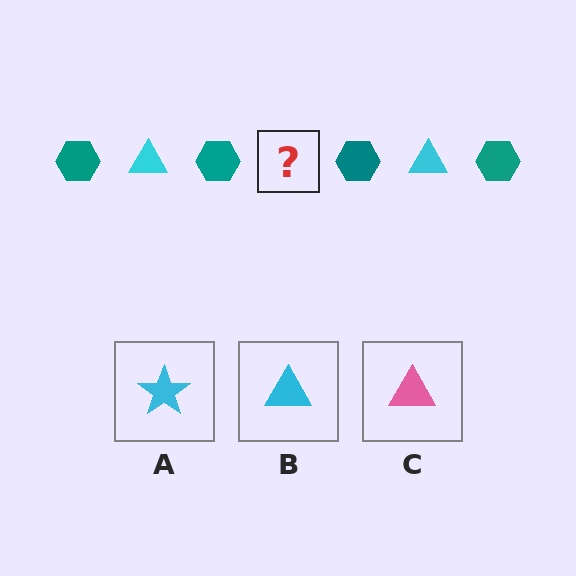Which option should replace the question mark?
Option B.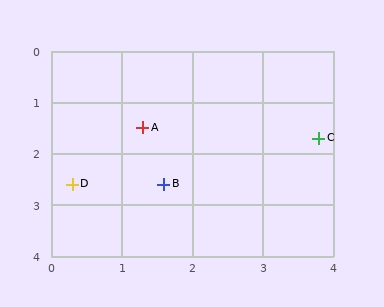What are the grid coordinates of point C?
Point C is at approximately (3.8, 1.7).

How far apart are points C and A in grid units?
Points C and A are about 2.5 grid units apart.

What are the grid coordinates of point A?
Point A is at approximately (1.3, 1.5).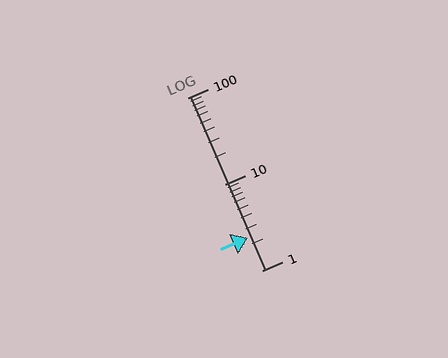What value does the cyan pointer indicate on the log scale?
The pointer indicates approximately 2.4.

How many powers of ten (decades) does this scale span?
The scale spans 2 decades, from 1 to 100.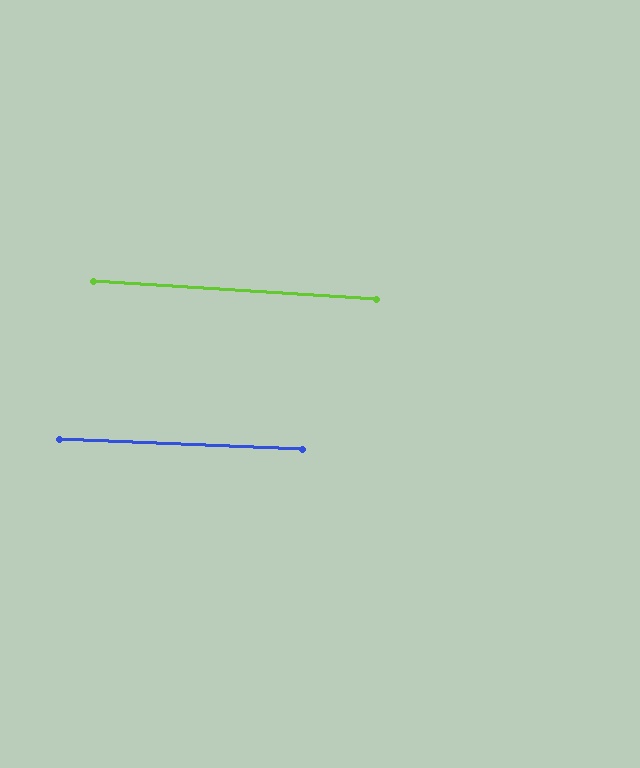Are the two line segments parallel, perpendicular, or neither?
Parallel — their directions differ by only 1.3°.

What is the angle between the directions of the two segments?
Approximately 1 degree.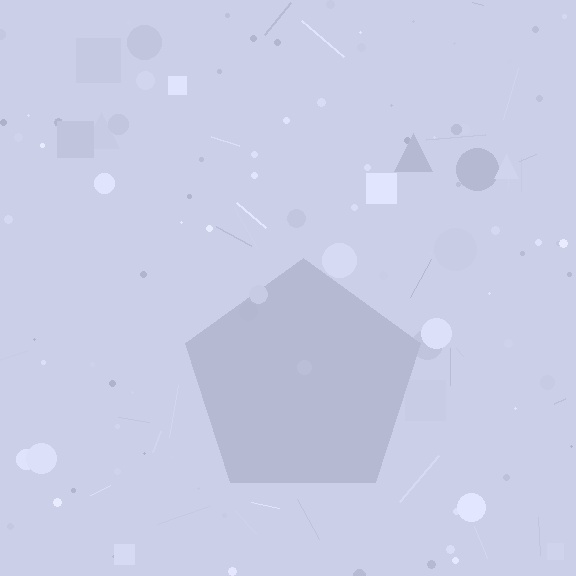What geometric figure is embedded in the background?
A pentagon is embedded in the background.